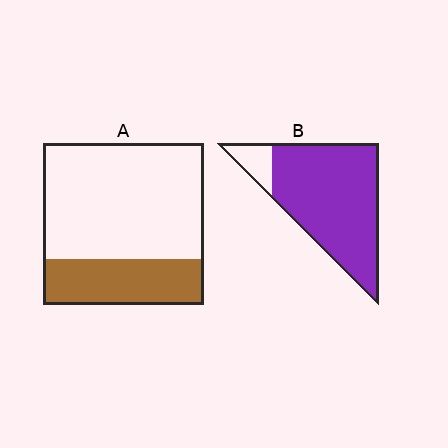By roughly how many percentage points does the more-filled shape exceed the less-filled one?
By roughly 60 percentage points (B over A).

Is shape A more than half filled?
No.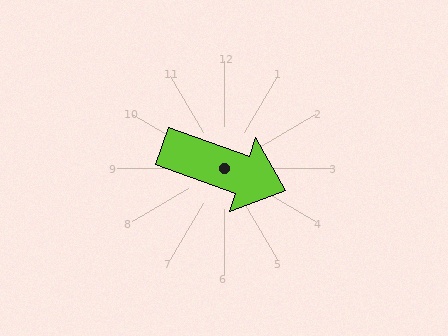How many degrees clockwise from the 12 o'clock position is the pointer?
Approximately 110 degrees.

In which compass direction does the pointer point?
East.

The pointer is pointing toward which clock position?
Roughly 4 o'clock.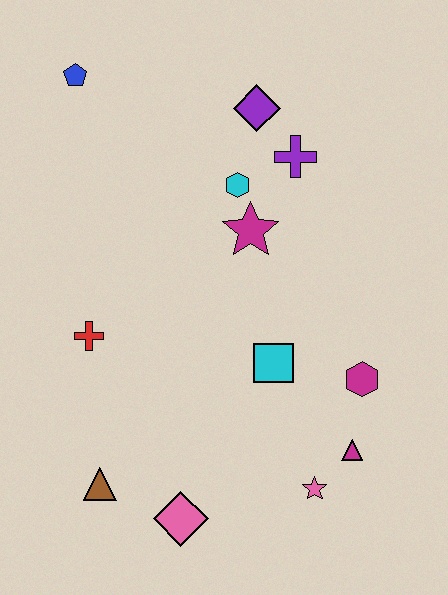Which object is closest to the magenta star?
The cyan hexagon is closest to the magenta star.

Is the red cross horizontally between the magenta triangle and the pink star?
No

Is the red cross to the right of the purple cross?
No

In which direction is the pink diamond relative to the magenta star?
The pink diamond is below the magenta star.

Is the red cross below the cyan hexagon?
Yes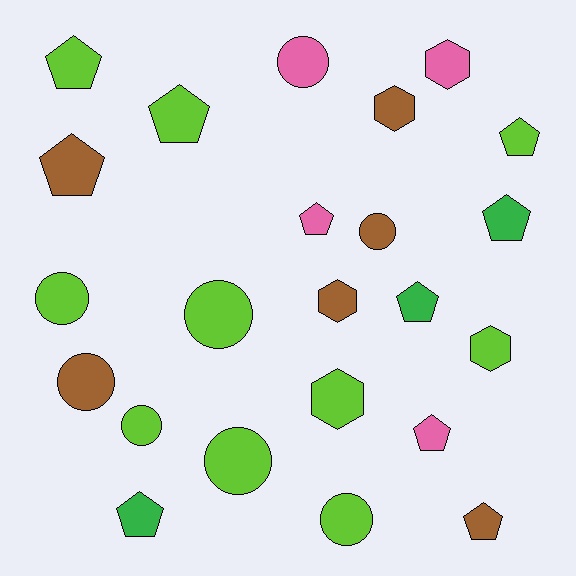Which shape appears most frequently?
Pentagon, with 10 objects.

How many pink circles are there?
There is 1 pink circle.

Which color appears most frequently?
Lime, with 10 objects.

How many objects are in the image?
There are 23 objects.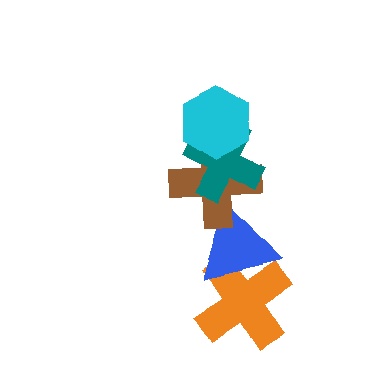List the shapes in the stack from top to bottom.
From top to bottom: the cyan hexagon, the teal cross, the brown cross, the blue triangle, the orange cross.